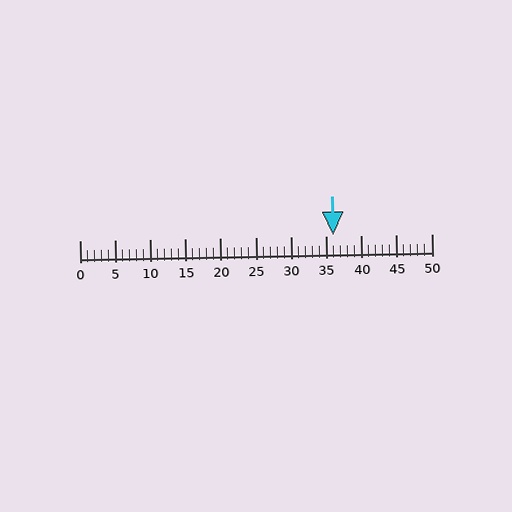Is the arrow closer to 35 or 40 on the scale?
The arrow is closer to 35.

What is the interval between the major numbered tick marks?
The major tick marks are spaced 5 units apart.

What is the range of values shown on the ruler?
The ruler shows values from 0 to 50.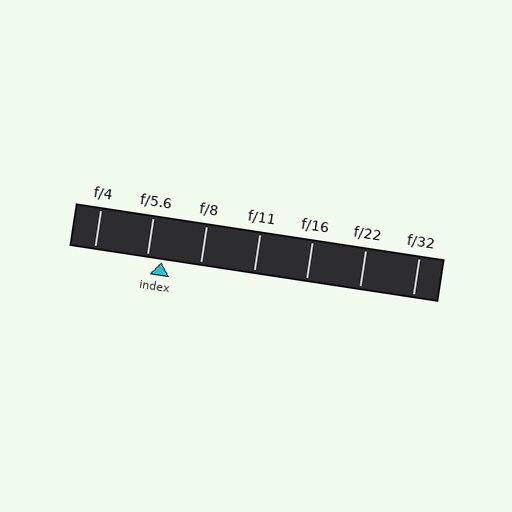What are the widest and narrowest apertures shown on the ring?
The widest aperture shown is f/4 and the narrowest is f/32.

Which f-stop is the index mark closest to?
The index mark is closest to f/5.6.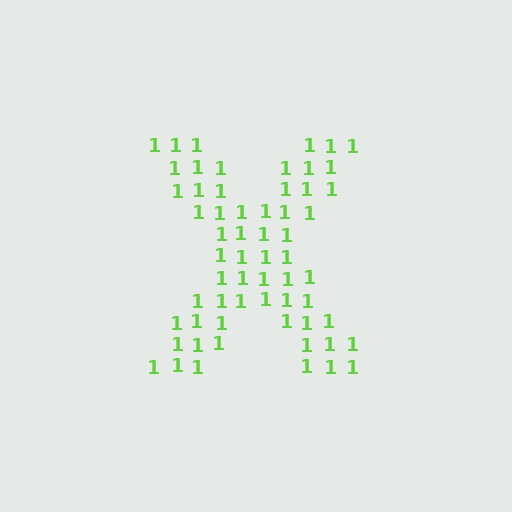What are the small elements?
The small elements are digit 1's.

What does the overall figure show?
The overall figure shows the letter X.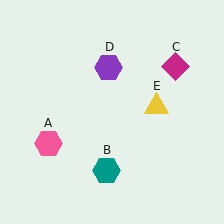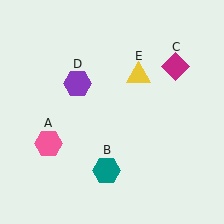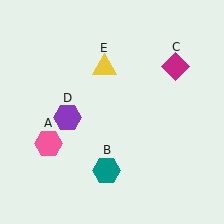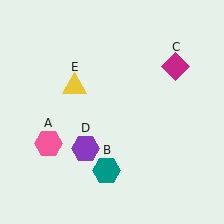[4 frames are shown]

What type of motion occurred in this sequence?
The purple hexagon (object D), yellow triangle (object E) rotated counterclockwise around the center of the scene.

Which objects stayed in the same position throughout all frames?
Pink hexagon (object A) and teal hexagon (object B) and magenta diamond (object C) remained stationary.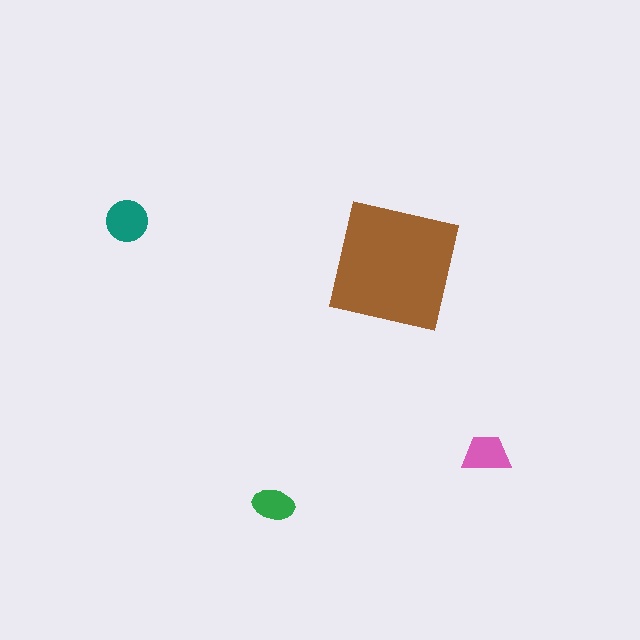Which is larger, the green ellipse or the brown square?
The brown square.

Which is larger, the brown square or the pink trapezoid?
The brown square.